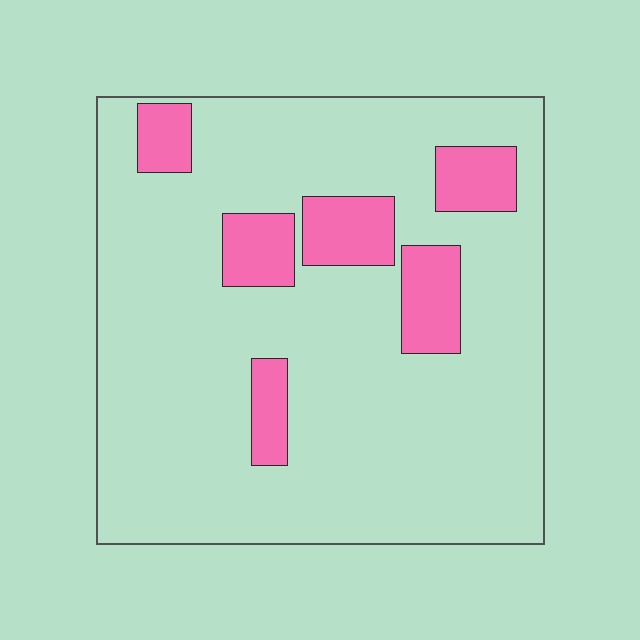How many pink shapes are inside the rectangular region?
6.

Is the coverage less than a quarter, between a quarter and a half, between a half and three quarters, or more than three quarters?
Less than a quarter.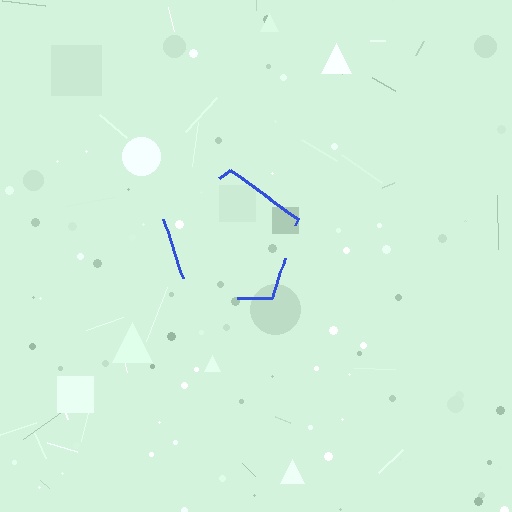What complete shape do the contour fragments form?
The contour fragments form a pentagon.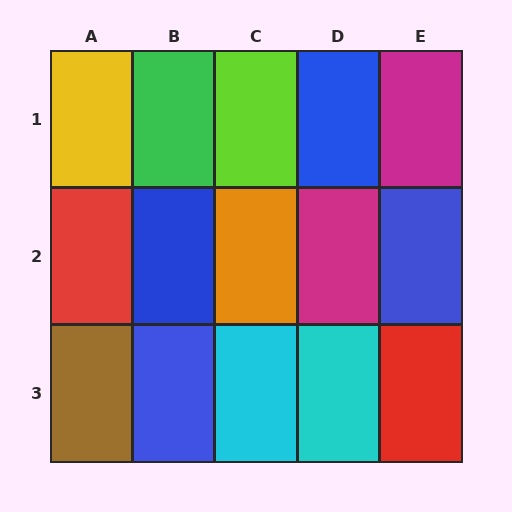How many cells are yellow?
1 cell is yellow.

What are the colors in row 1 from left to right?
Yellow, green, lime, blue, magenta.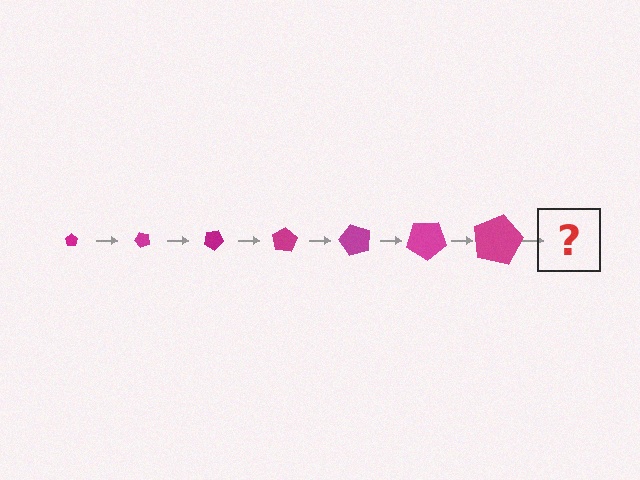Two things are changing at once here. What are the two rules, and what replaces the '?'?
The two rules are that the pentagon grows larger each step and it rotates 50 degrees each step. The '?' should be a pentagon, larger than the previous one and rotated 350 degrees from the start.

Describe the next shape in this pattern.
It should be a pentagon, larger than the previous one and rotated 350 degrees from the start.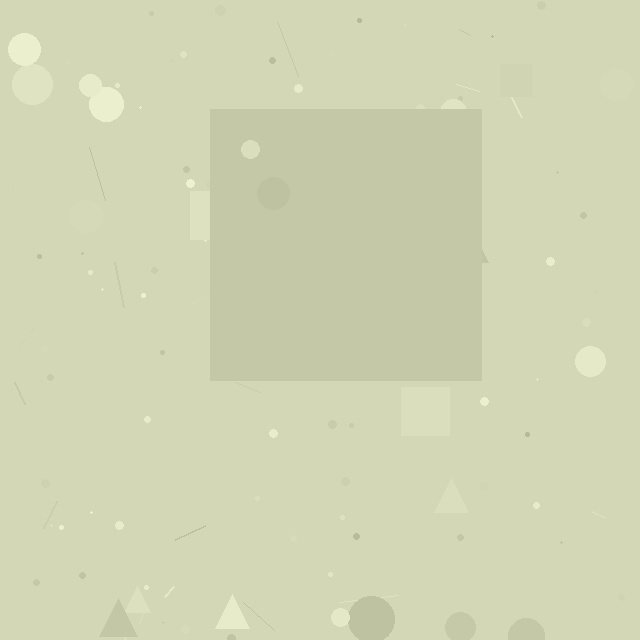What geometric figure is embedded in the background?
A square is embedded in the background.